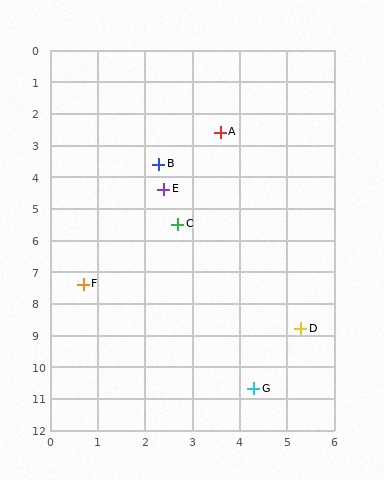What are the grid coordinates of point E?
Point E is at approximately (2.4, 4.4).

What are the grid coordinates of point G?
Point G is at approximately (4.3, 10.7).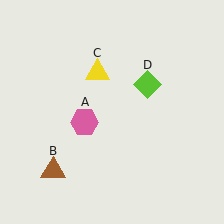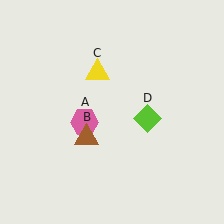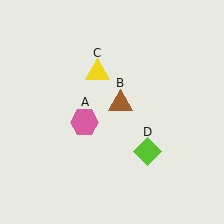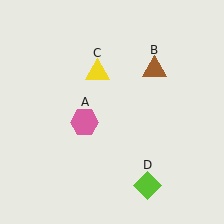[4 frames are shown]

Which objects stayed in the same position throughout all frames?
Pink hexagon (object A) and yellow triangle (object C) remained stationary.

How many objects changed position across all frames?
2 objects changed position: brown triangle (object B), lime diamond (object D).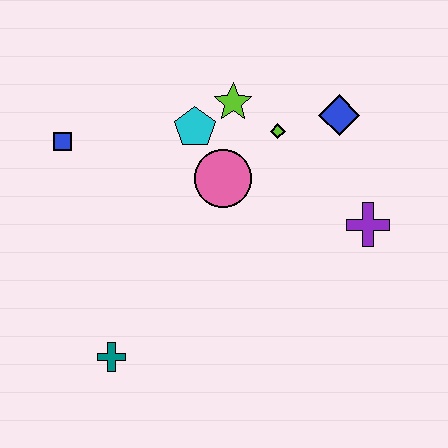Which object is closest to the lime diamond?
The lime star is closest to the lime diamond.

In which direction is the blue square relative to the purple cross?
The blue square is to the left of the purple cross.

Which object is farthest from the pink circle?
The teal cross is farthest from the pink circle.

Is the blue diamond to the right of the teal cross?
Yes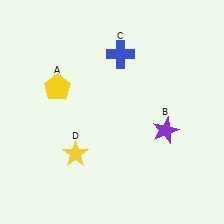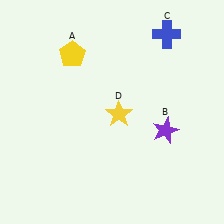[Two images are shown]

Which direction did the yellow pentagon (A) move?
The yellow pentagon (A) moved up.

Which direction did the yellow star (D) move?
The yellow star (D) moved right.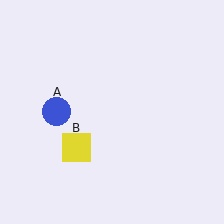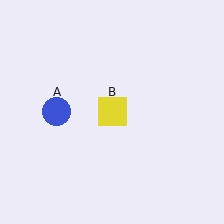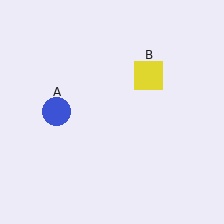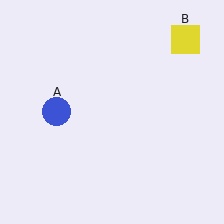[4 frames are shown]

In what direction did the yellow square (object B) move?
The yellow square (object B) moved up and to the right.